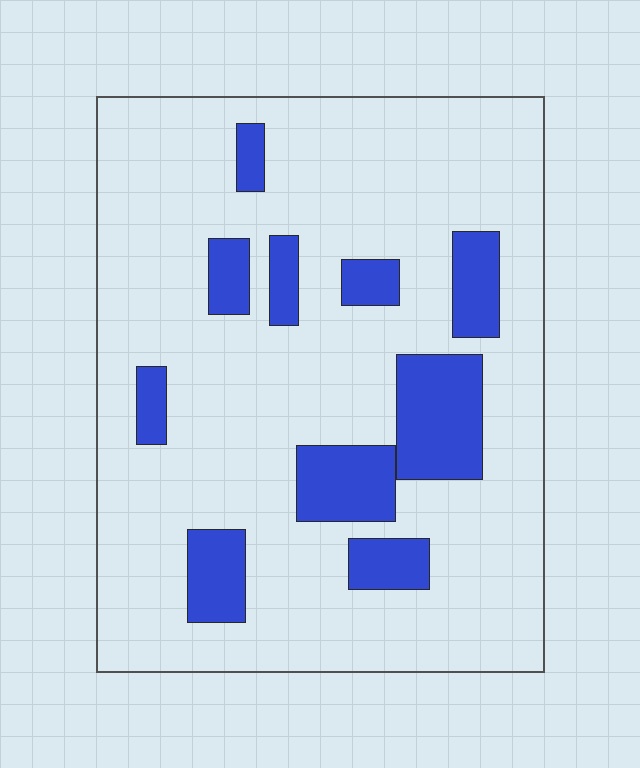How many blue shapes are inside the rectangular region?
10.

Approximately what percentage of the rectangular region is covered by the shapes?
Approximately 20%.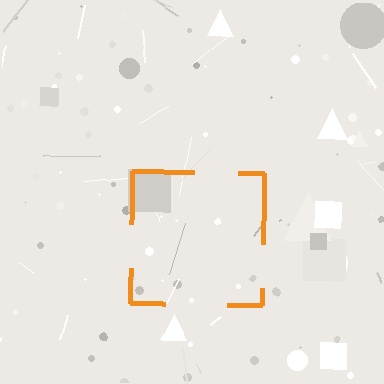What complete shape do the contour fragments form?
The contour fragments form a square.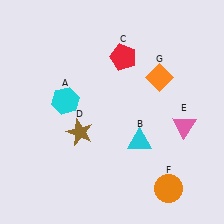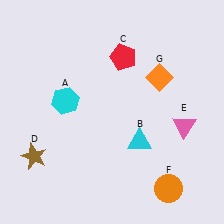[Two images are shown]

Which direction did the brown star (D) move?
The brown star (D) moved left.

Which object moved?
The brown star (D) moved left.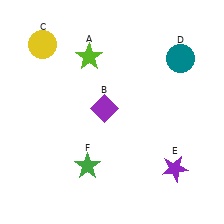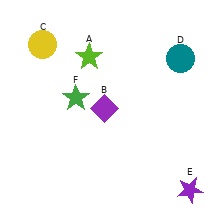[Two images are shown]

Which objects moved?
The objects that moved are: the purple star (E), the green star (F).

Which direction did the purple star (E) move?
The purple star (E) moved down.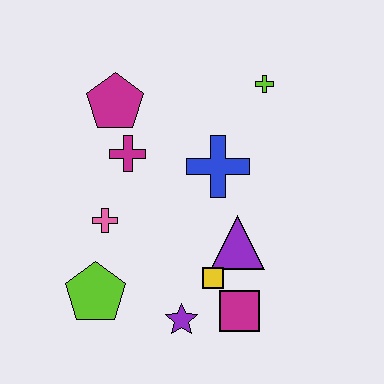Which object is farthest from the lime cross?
The lime pentagon is farthest from the lime cross.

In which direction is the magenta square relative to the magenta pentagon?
The magenta square is below the magenta pentagon.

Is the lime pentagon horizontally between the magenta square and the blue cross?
No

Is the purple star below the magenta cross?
Yes